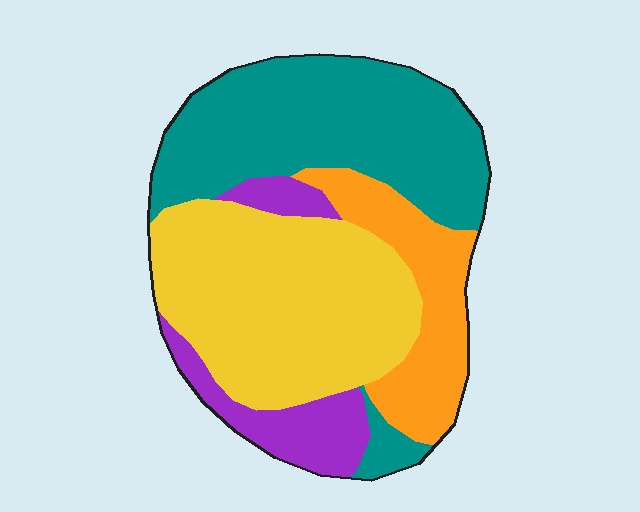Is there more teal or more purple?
Teal.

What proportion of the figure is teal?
Teal covers about 35% of the figure.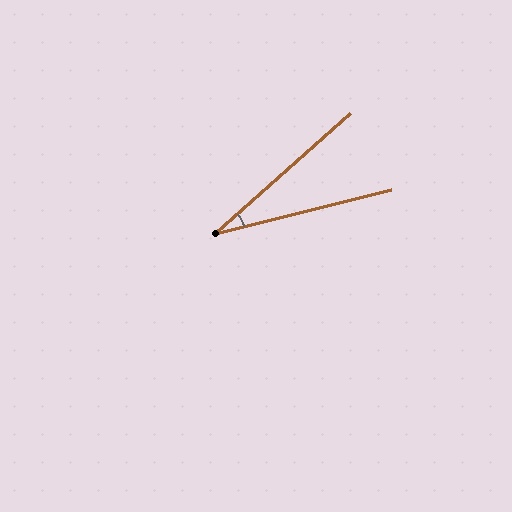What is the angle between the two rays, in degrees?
Approximately 28 degrees.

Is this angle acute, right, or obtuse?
It is acute.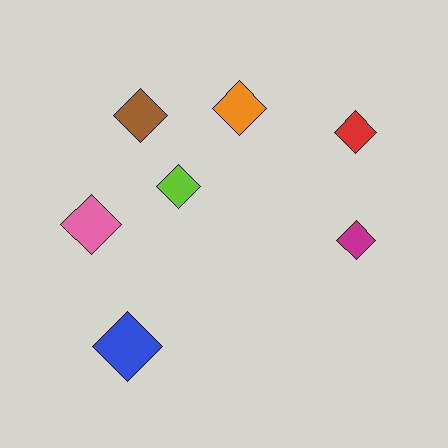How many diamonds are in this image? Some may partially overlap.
There are 7 diamonds.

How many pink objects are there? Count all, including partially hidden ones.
There is 1 pink object.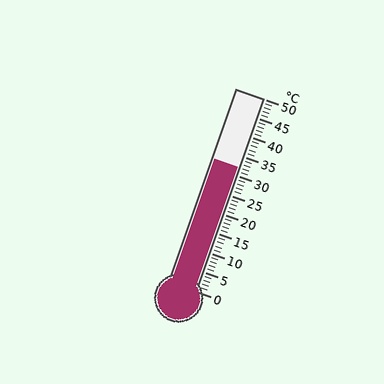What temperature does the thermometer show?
The thermometer shows approximately 32°C.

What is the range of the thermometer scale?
The thermometer scale ranges from 0°C to 50°C.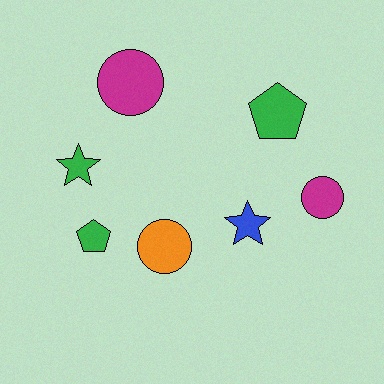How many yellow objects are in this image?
There are no yellow objects.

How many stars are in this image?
There are 2 stars.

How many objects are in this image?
There are 7 objects.